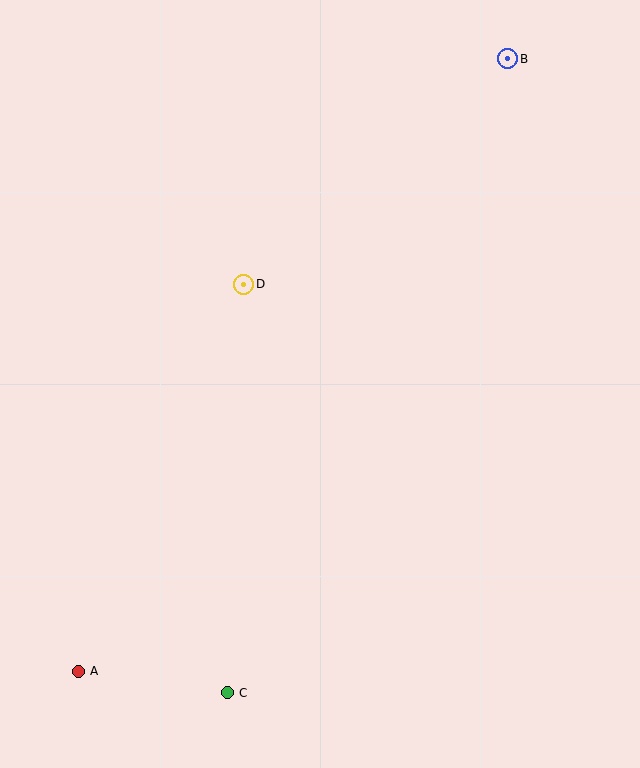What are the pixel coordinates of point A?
Point A is at (78, 671).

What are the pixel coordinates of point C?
Point C is at (227, 693).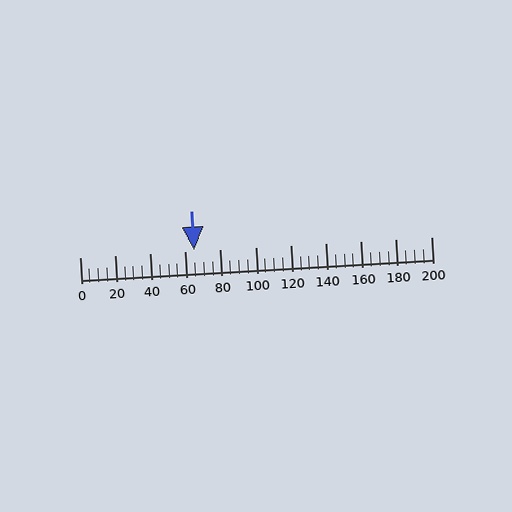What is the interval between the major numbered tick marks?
The major tick marks are spaced 20 units apart.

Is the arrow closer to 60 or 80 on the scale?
The arrow is closer to 60.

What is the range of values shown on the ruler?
The ruler shows values from 0 to 200.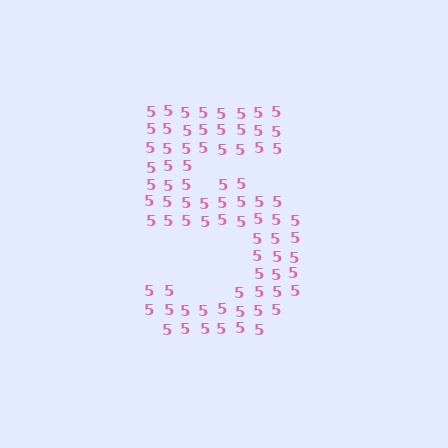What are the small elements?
The small elements are digit 5's.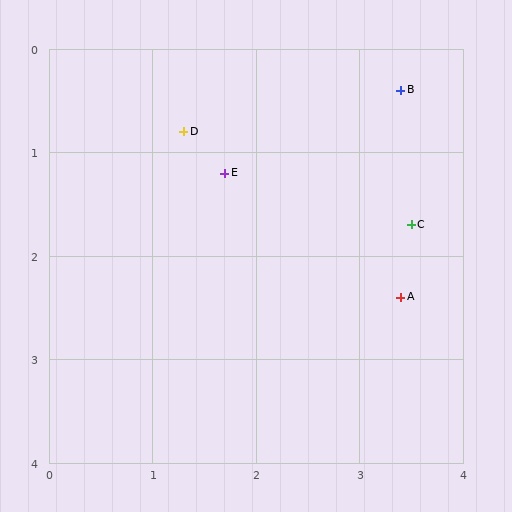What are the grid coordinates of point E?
Point E is at approximately (1.7, 1.2).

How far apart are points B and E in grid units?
Points B and E are about 1.9 grid units apart.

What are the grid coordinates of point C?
Point C is at approximately (3.5, 1.7).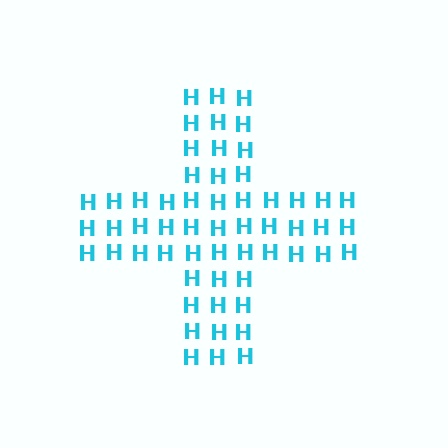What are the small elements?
The small elements are letter H's.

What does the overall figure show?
The overall figure shows a cross.